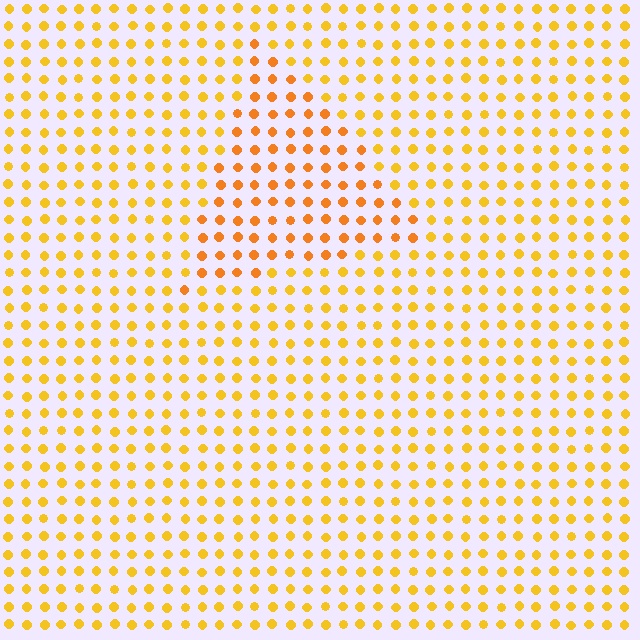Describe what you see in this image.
The image is filled with small yellow elements in a uniform arrangement. A triangle-shaped region is visible where the elements are tinted to a slightly different hue, forming a subtle color boundary.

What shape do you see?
I see a triangle.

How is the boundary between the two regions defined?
The boundary is defined purely by a slight shift in hue (about 20 degrees). Spacing, size, and orientation are identical on both sides.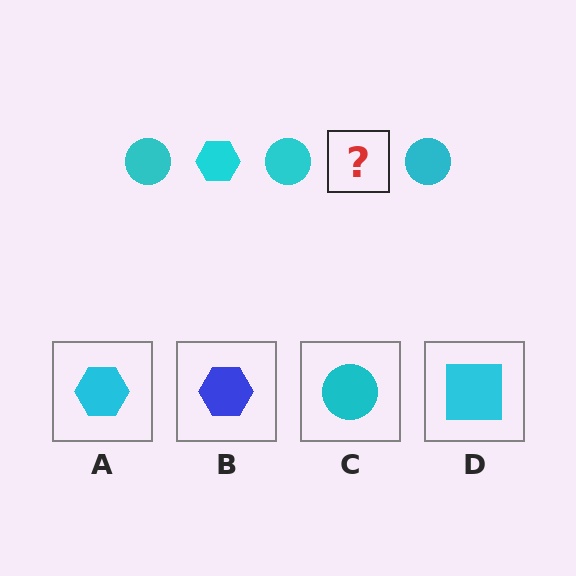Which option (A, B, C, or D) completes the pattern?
A.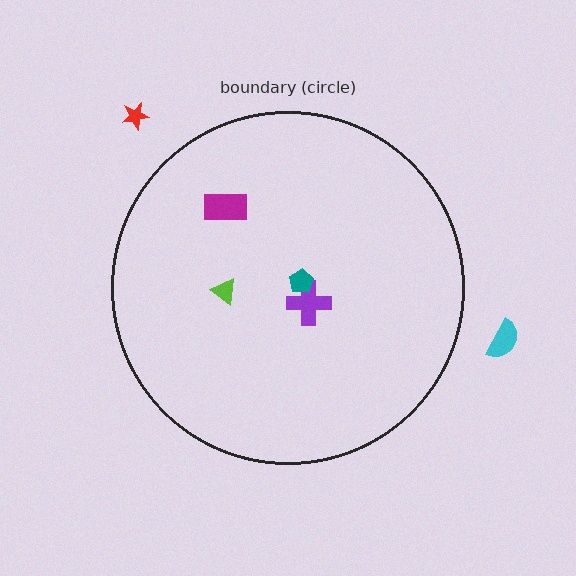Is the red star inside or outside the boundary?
Outside.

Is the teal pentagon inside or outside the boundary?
Inside.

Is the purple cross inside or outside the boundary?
Inside.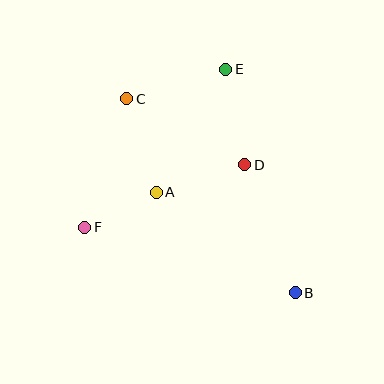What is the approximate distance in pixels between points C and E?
The distance between C and E is approximately 103 pixels.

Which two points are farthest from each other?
Points B and C are farthest from each other.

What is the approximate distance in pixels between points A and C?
The distance between A and C is approximately 98 pixels.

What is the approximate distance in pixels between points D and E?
The distance between D and E is approximately 97 pixels.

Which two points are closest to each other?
Points A and F are closest to each other.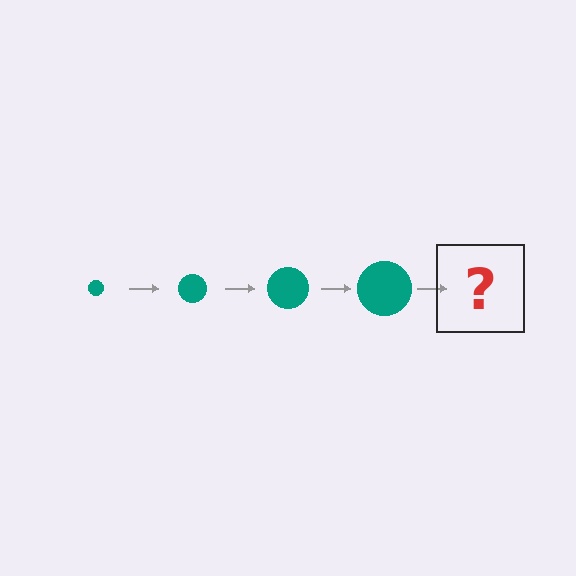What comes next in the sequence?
The next element should be a teal circle, larger than the previous one.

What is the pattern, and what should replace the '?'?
The pattern is that the circle gets progressively larger each step. The '?' should be a teal circle, larger than the previous one.